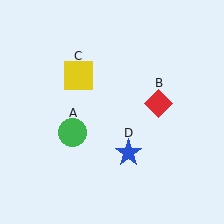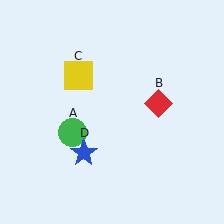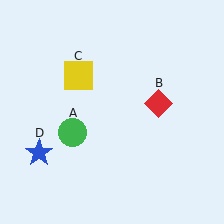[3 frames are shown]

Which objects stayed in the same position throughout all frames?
Green circle (object A) and red diamond (object B) and yellow square (object C) remained stationary.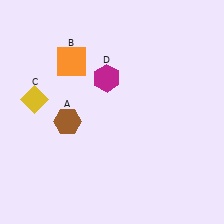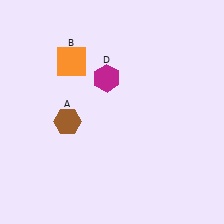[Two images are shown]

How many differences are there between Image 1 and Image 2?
There is 1 difference between the two images.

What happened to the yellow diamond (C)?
The yellow diamond (C) was removed in Image 2. It was in the top-left area of Image 1.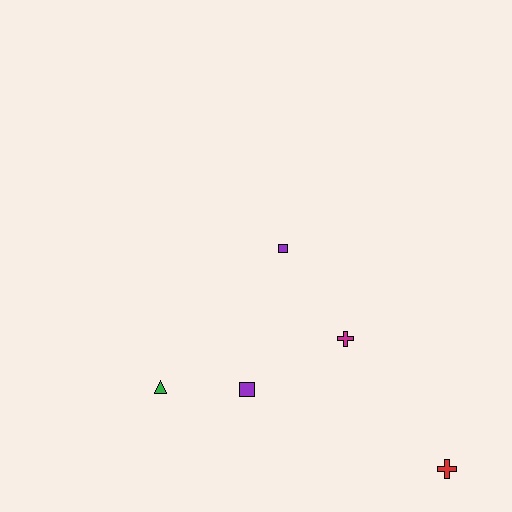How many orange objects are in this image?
There are no orange objects.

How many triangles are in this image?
There is 1 triangle.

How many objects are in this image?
There are 5 objects.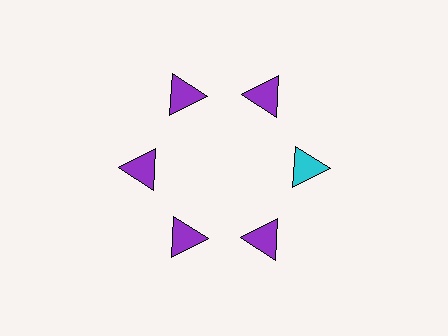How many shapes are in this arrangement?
There are 6 shapes arranged in a ring pattern.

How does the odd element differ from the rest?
It has a different color: cyan instead of purple.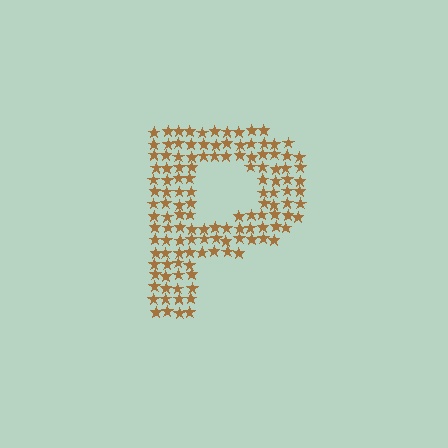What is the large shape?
The large shape is the letter P.